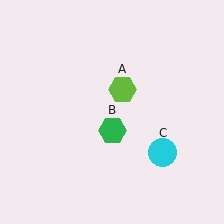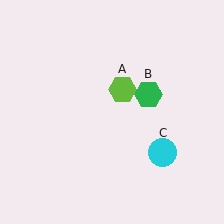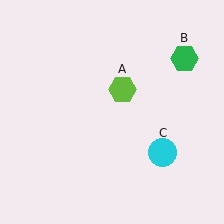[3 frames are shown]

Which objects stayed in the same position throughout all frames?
Lime hexagon (object A) and cyan circle (object C) remained stationary.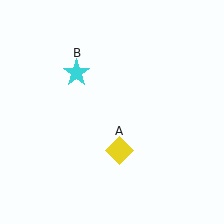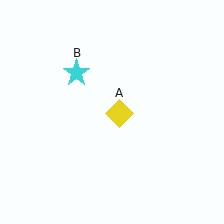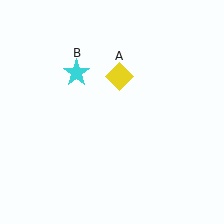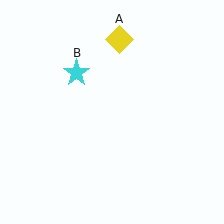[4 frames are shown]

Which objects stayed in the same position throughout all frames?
Cyan star (object B) remained stationary.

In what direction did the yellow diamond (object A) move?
The yellow diamond (object A) moved up.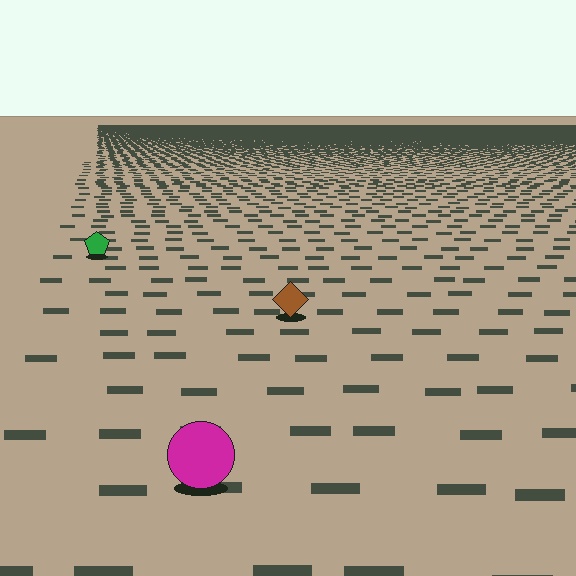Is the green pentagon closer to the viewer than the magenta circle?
No. The magenta circle is closer — you can tell from the texture gradient: the ground texture is coarser near it.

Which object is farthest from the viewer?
The green pentagon is farthest from the viewer. It appears smaller and the ground texture around it is denser.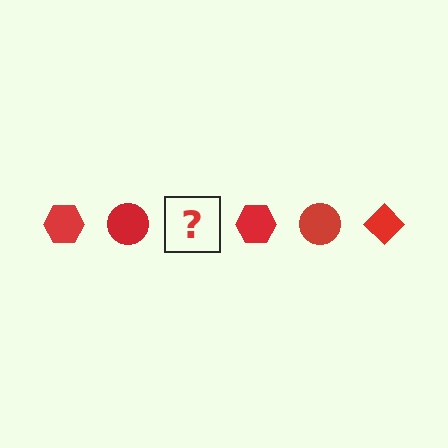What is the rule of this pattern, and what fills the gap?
The rule is that the pattern cycles through hexagon, circle, diamond shapes in red. The gap should be filled with a red diamond.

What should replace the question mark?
The question mark should be replaced with a red diamond.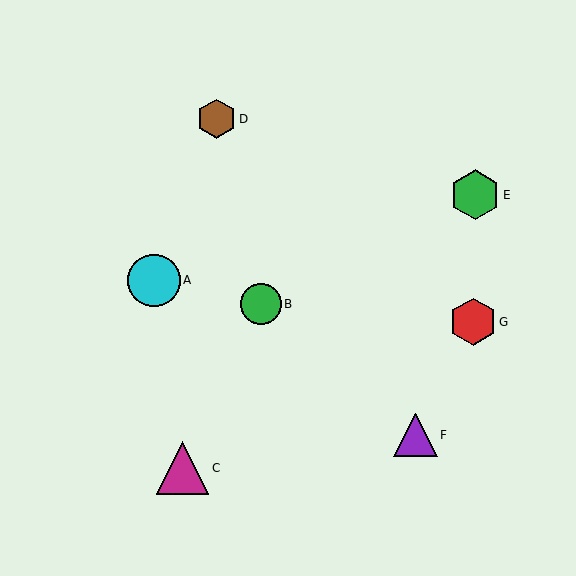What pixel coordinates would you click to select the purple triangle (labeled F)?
Click at (415, 435) to select the purple triangle F.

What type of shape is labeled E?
Shape E is a green hexagon.